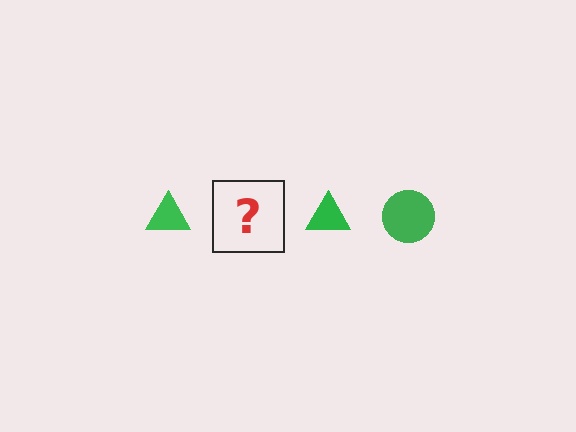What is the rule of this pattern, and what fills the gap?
The rule is that the pattern cycles through triangle, circle shapes in green. The gap should be filled with a green circle.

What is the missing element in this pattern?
The missing element is a green circle.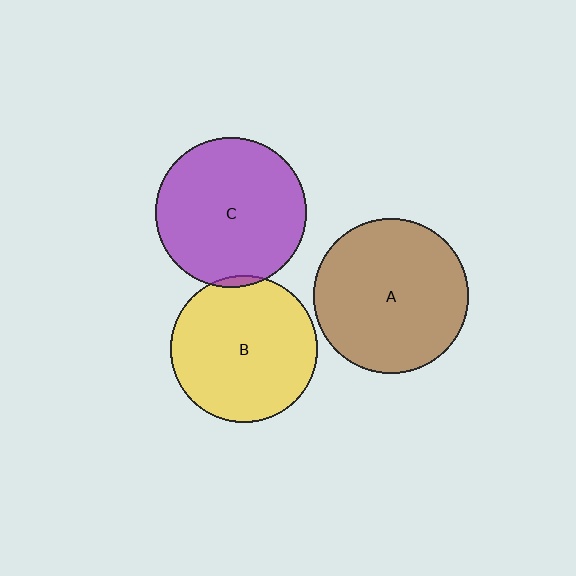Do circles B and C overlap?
Yes.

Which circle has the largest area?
Circle A (brown).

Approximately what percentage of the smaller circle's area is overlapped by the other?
Approximately 5%.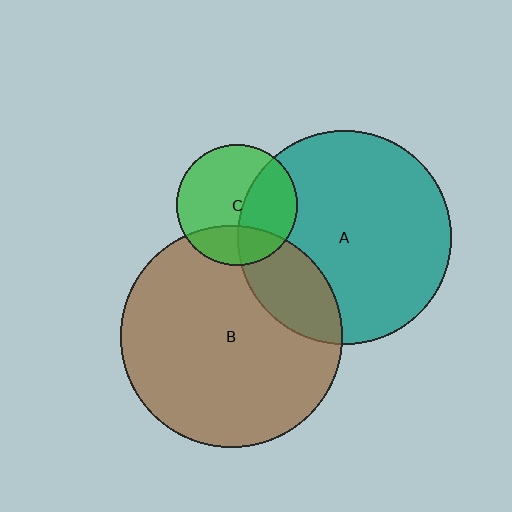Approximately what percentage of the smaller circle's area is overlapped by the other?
Approximately 40%.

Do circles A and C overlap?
Yes.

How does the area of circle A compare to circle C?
Approximately 3.1 times.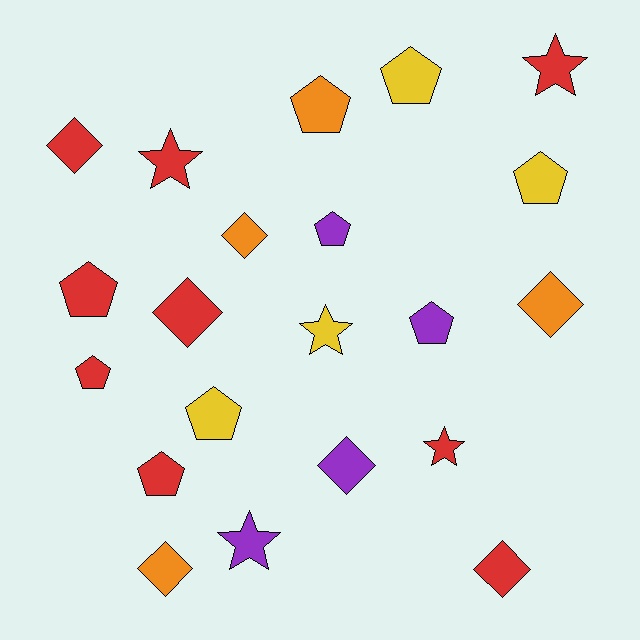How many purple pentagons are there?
There are 2 purple pentagons.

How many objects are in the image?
There are 21 objects.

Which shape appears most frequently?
Pentagon, with 9 objects.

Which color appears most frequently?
Red, with 9 objects.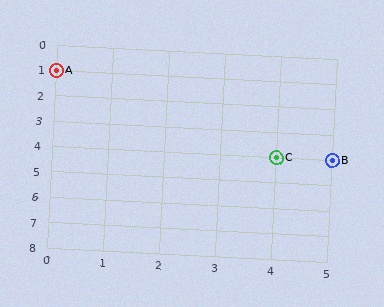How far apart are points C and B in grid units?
Points C and B are 1 column apart.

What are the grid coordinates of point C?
Point C is at grid coordinates (4, 4).